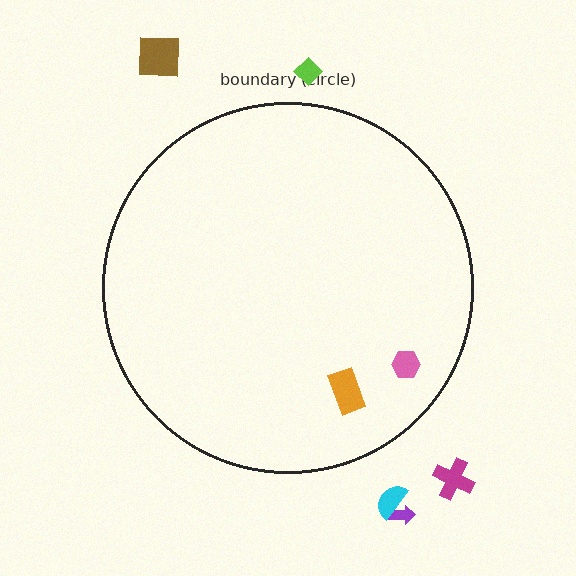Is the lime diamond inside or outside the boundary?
Outside.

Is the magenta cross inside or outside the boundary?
Outside.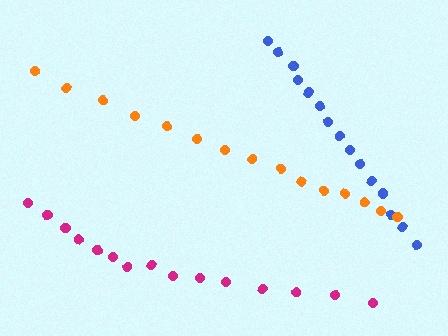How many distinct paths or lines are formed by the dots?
There are 3 distinct paths.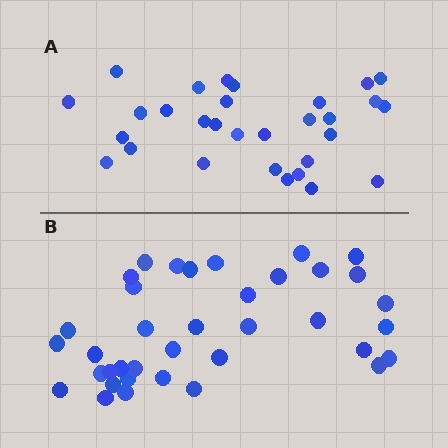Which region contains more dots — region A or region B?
Region B (the bottom region) has more dots.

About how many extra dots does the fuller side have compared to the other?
Region B has roughly 8 or so more dots than region A.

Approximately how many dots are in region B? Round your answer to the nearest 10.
About 40 dots. (The exact count is 37, which rounds to 40.)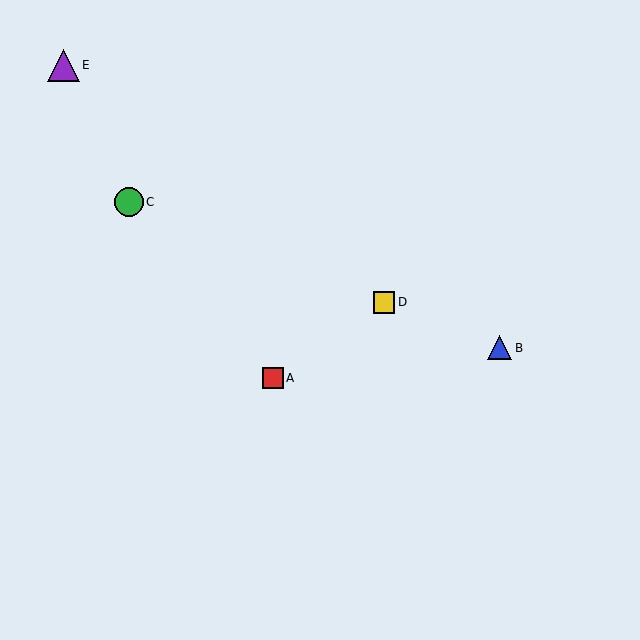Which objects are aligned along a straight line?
Objects B, C, D are aligned along a straight line.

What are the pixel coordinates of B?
Object B is at (500, 348).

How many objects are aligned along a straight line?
3 objects (B, C, D) are aligned along a straight line.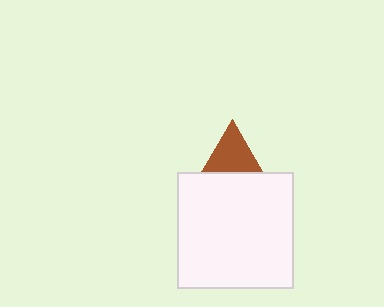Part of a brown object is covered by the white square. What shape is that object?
It is a triangle.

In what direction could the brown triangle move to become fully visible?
The brown triangle could move up. That would shift it out from behind the white square entirely.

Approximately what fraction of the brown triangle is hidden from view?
Roughly 53% of the brown triangle is hidden behind the white square.